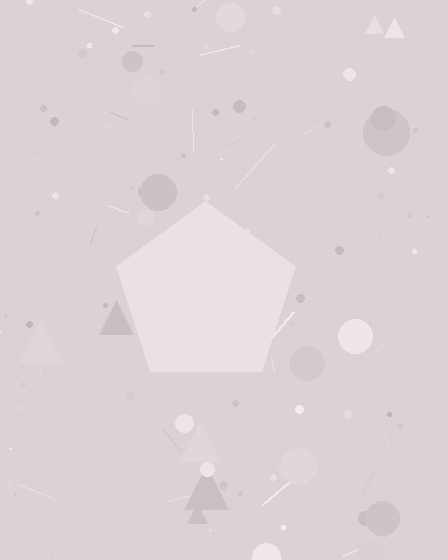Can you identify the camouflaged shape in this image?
The camouflaged shape is a pentagon.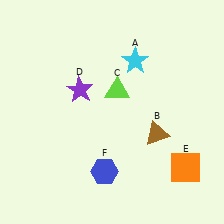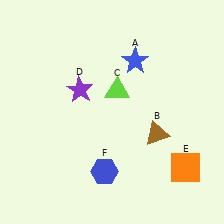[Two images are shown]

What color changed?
The star (A) changed from cyan in Image 1 to blue in Image 2.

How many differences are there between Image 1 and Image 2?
There is 1 difference between the two images.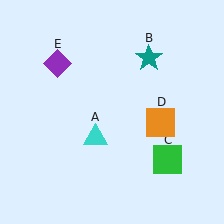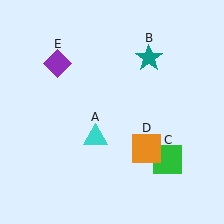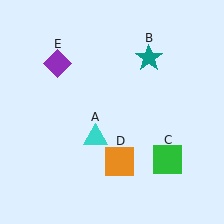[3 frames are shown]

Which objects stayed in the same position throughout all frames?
Cyan triangle (object A) and teal star (object B) and green square (object C) and purple diamond (object E) remained stationary.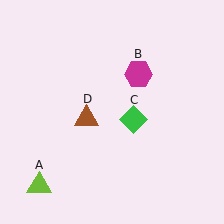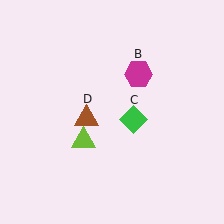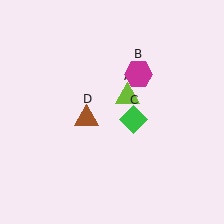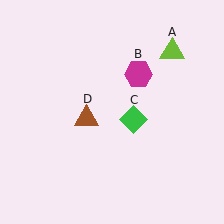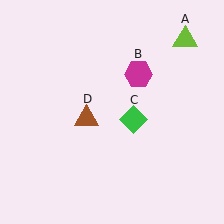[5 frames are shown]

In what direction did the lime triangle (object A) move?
The lime triangle (object A) moved up and to the right.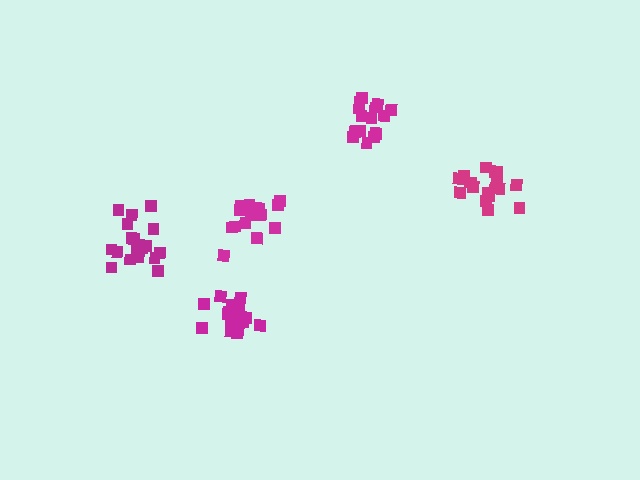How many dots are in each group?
Group 1: 18 dots, Group 2: 17 dots, Group 3: 18 dots, Group 4: 16 dots, Group 5: 15 dots (84 total).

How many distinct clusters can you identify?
There are 5 distinct clusters.